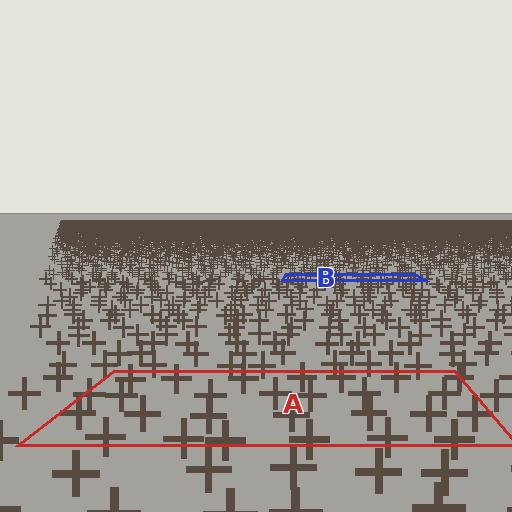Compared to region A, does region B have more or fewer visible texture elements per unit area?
Region B has more texture elements per unit area — they are packed more densely because it is farther away.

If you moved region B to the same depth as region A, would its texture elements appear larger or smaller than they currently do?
They would appear larger. At a closer depth, the same texture elements are projected at a bigger on-screen size.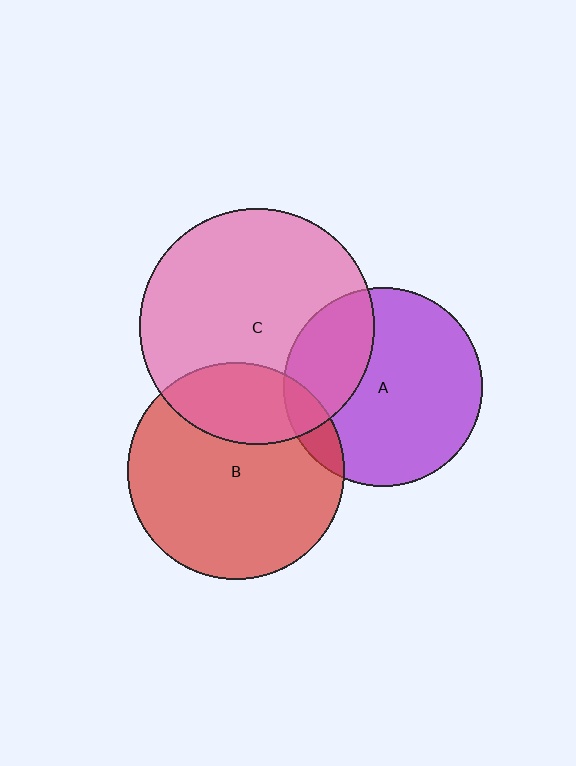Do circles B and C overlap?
Yes.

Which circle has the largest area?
Circle C (pink).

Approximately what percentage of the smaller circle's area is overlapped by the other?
Approximately 25%.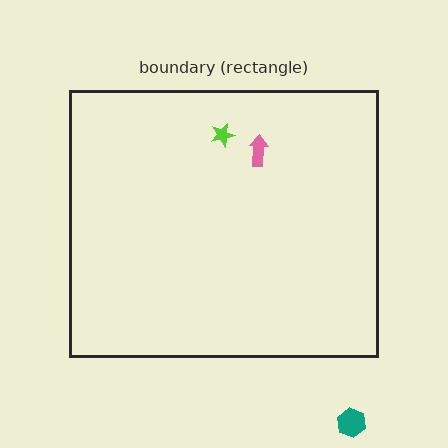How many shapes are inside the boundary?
2 inside, 1 outside.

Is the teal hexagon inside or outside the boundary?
Outside.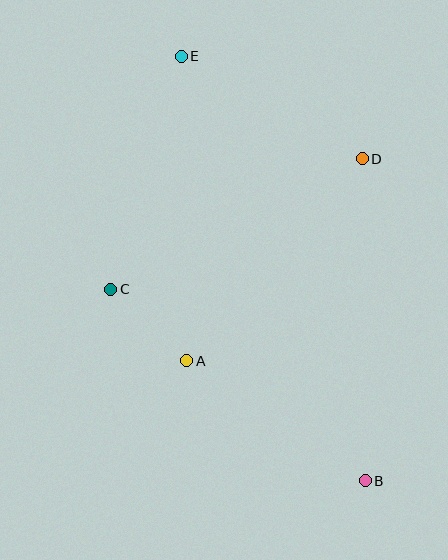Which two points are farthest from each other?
Points B and E are farthest from each other.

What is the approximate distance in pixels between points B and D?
The distance between B and D is approximately 322 pixels.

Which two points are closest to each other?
Points A and C are closest to each other.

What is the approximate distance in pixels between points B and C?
The distance between B and C is approximately 318 pixels.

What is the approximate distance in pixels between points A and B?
The distance between A and B is approximately 215 pixels.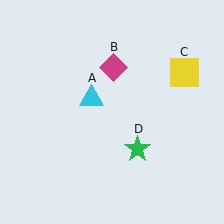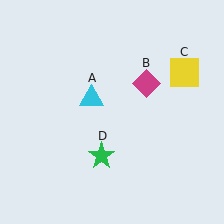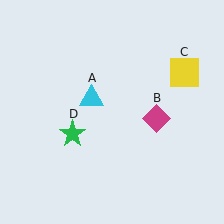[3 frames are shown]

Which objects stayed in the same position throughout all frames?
Cyan triangle (object A) and yellow square (object C) remained stationary.